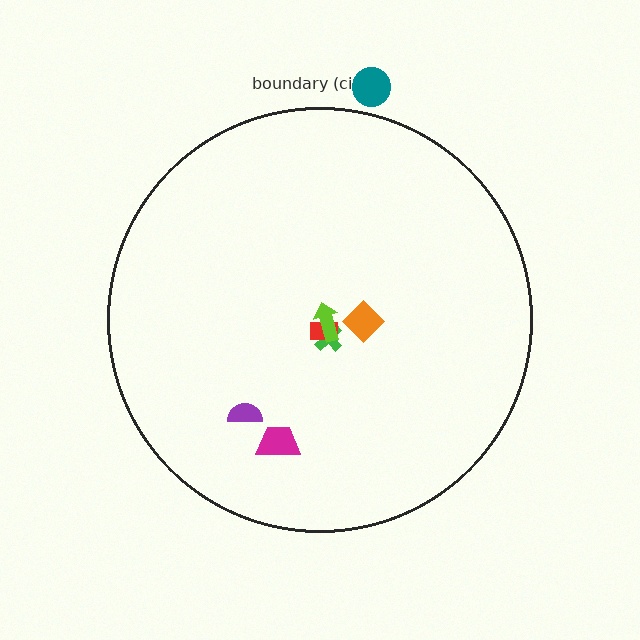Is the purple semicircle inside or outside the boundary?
Inside.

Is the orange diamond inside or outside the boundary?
Inside.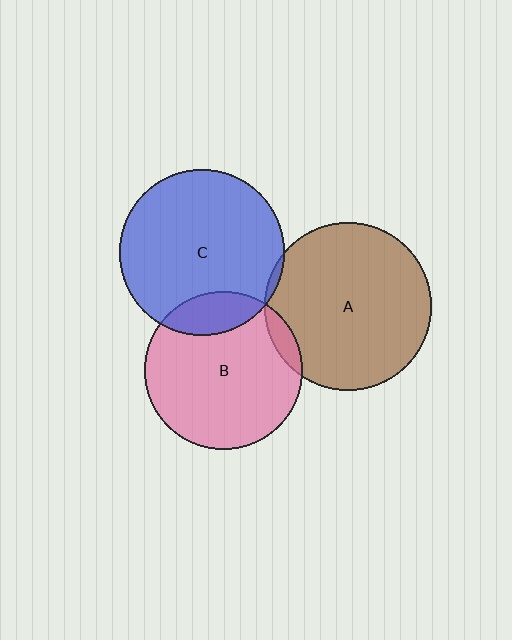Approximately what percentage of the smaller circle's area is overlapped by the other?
Approximately 15%.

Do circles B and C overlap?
Yes.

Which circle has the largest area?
Circle A (brown).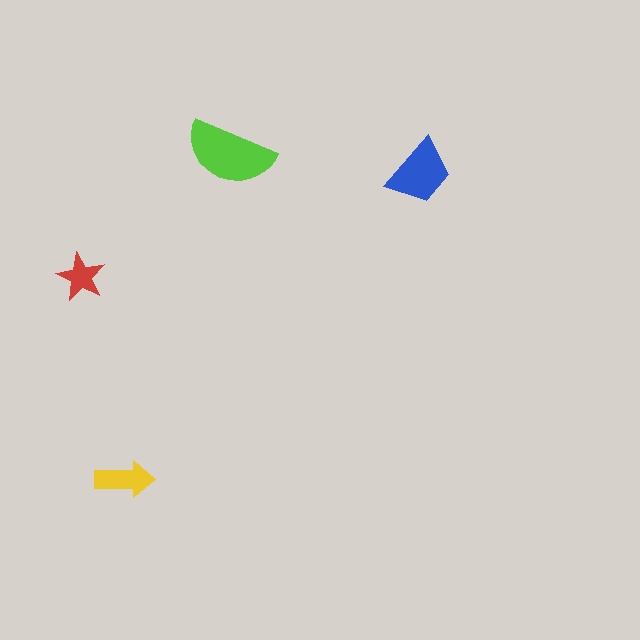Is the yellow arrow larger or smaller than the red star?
Larger.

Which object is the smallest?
The red star.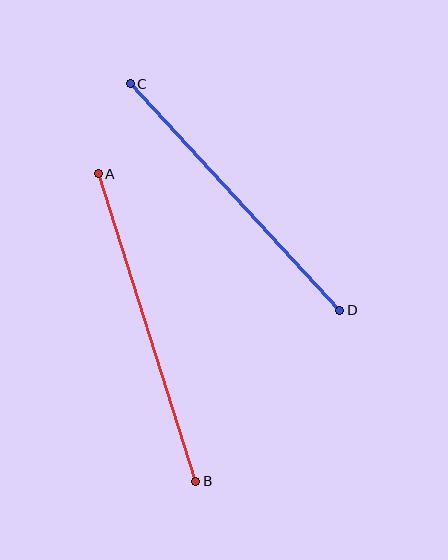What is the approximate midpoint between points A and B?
The midpoint is at approximately (147, 328) pixels.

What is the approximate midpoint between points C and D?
The midpoint is at approximately (235, 197) pixels.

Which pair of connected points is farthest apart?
Points A and B are farthest apart.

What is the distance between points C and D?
The distance is approximately 308 pixels.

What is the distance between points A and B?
The distance is approximately 323 pixels.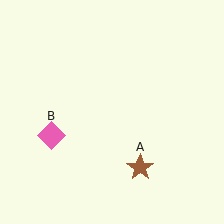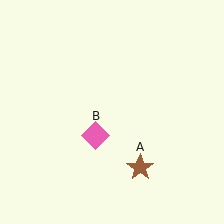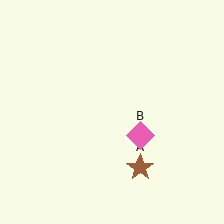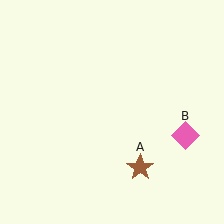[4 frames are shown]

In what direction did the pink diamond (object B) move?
The pink diamond (object B) moved right.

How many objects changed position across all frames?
1 object changed position: pink diamond (object B).